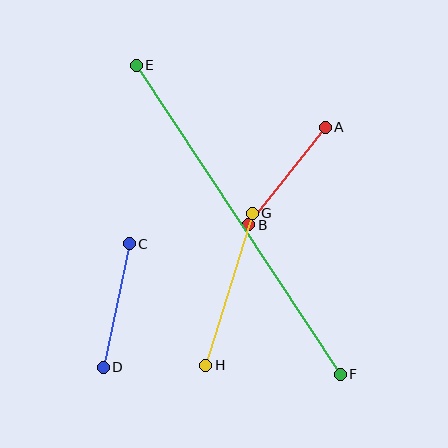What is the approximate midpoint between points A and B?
The midpoint is at approximately (287, 176) pixels.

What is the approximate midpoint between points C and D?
The midpoint is at approximately (116, 306) pixels.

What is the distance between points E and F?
The distance is approximately 370 pixels.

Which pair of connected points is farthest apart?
Points E and F are farthest apart.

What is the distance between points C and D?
The distance is approximately 126 pixels.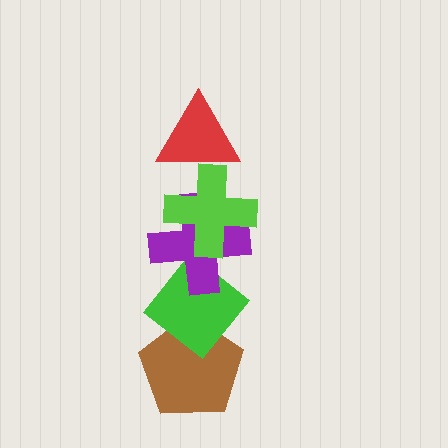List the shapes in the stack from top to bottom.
From top to bottom: the red triangle, the lime cross, the purple cross, the green diamond, the brown pentagon.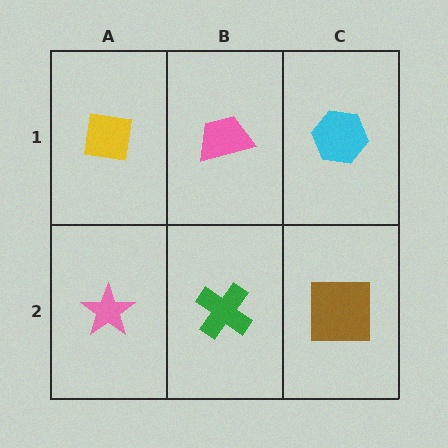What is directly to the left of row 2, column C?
A green cross.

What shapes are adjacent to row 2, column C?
A cyan hexagon (row 1, column C), a green cross (row 2, column B).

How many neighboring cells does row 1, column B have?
3.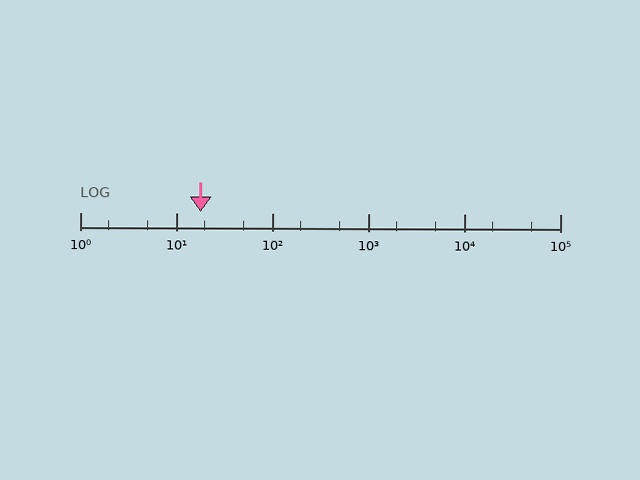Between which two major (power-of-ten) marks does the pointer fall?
The pointer is between 10 and 100.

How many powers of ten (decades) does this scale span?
The scale spans 5 decades, from 1 to 100000.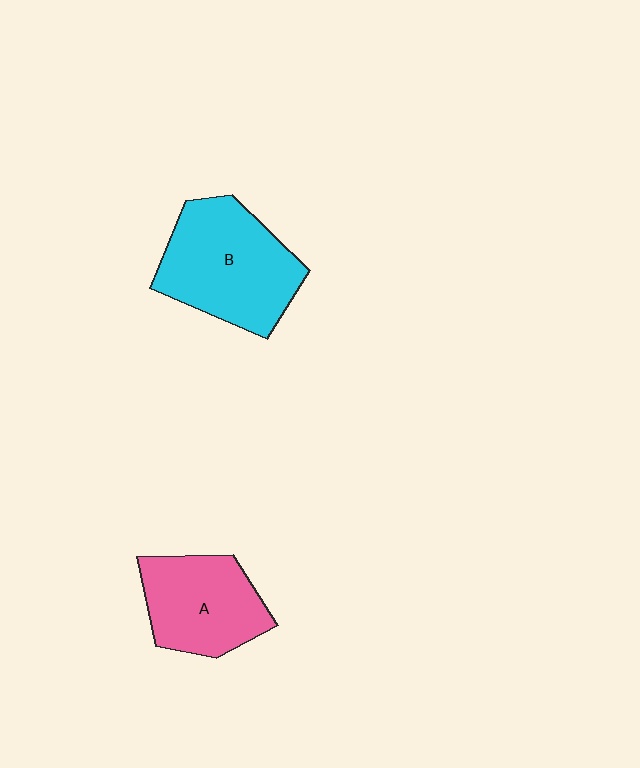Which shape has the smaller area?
Shape A (pink).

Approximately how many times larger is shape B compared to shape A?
Approximately 1.3 times.